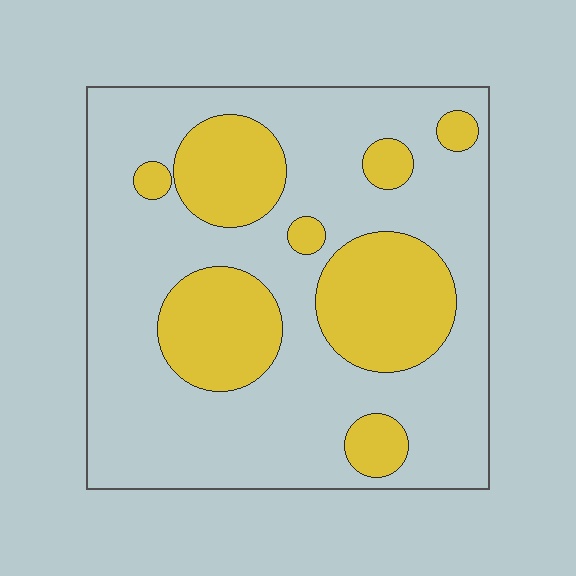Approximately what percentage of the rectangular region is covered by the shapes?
Approximately 30%.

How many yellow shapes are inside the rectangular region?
8.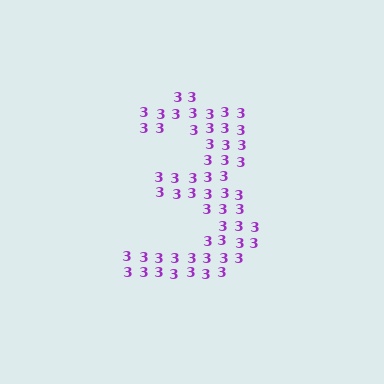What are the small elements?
The small elements are digit 3's.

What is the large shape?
The large shape is the digit 3.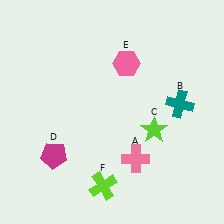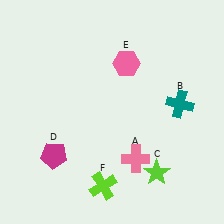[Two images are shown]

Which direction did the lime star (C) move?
The lime star (C) moved down.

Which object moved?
The lime star (C) moved down.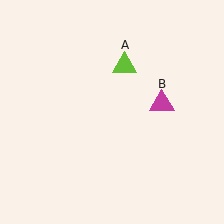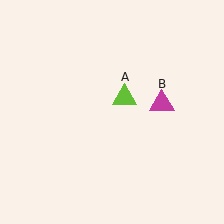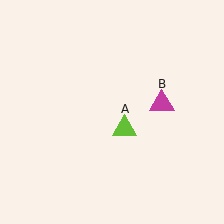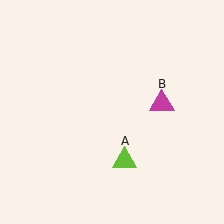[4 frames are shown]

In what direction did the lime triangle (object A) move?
The lime triangle (object A) moved down.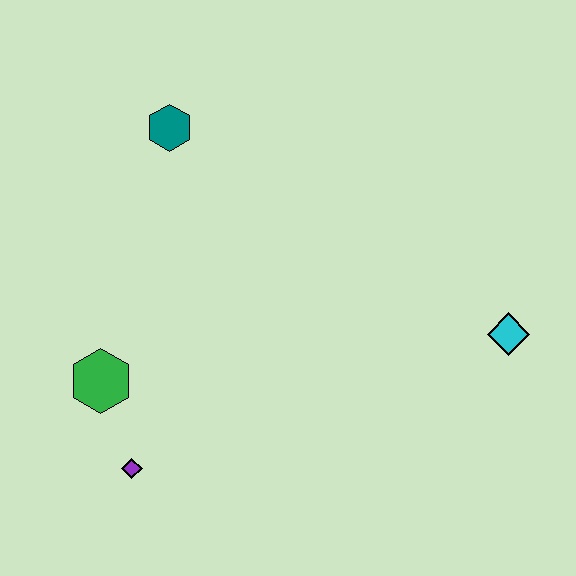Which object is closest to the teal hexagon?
The green hexagon is closest to the teal hexagon.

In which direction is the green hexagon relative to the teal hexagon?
The green hexagon is below the teal hexagon.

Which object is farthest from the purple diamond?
The cyan diamond is farthest from the purple diamond.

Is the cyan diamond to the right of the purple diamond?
Yes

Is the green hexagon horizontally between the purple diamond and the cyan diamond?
No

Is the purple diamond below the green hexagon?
Yes